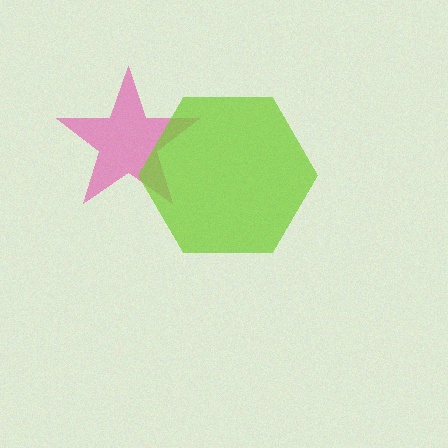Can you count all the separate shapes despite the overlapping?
Yes, there are 2 separate shapes.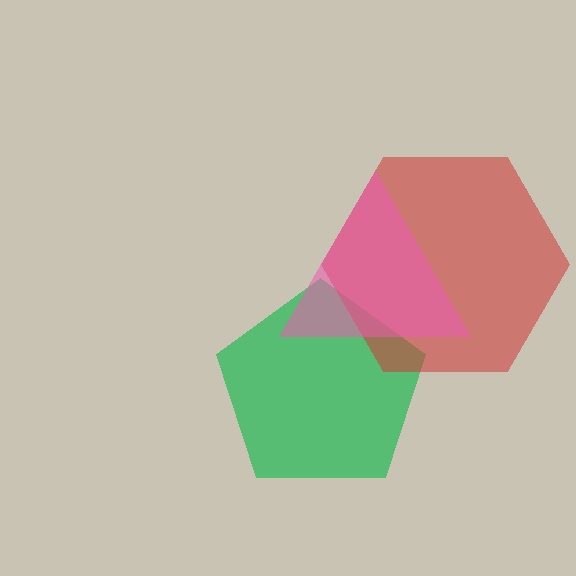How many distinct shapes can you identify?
There are 3 distinct shapes: a green pentagon, a red hexagon, a pink triangle.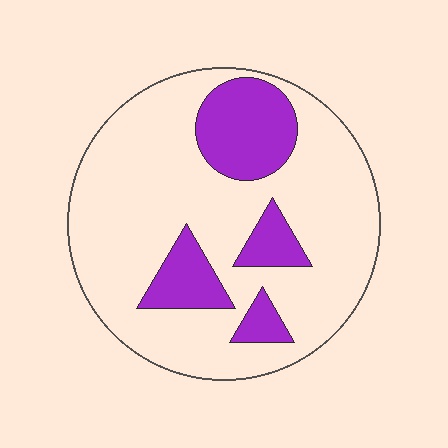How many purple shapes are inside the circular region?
4.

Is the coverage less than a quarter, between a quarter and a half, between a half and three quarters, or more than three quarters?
Less than a quarter.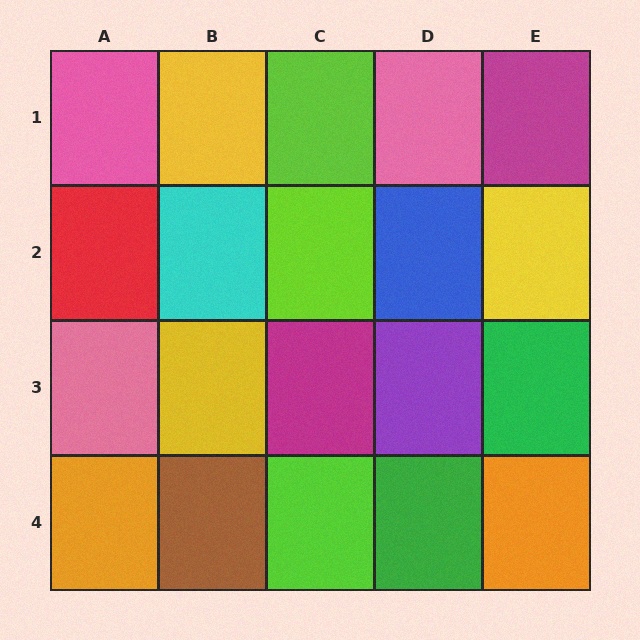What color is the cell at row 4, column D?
Green.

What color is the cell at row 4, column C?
Lime.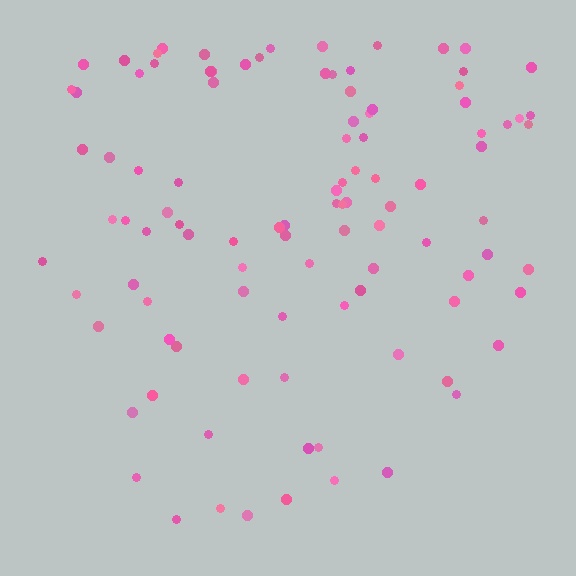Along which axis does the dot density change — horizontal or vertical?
Vertical.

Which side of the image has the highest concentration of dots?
The top.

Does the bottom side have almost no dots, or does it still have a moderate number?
Still a moderate number, just noticeably fewer than the top.